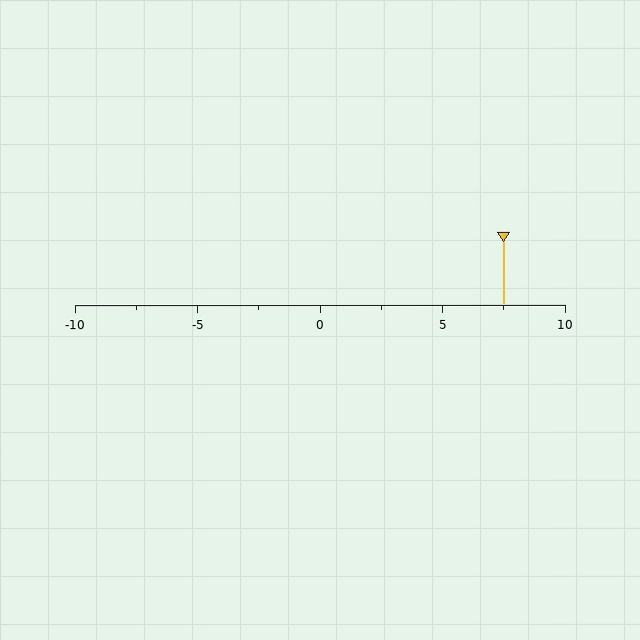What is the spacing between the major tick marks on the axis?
The major ticks are spaced 5 apart.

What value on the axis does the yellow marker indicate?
The marker indicates approximately 7.5.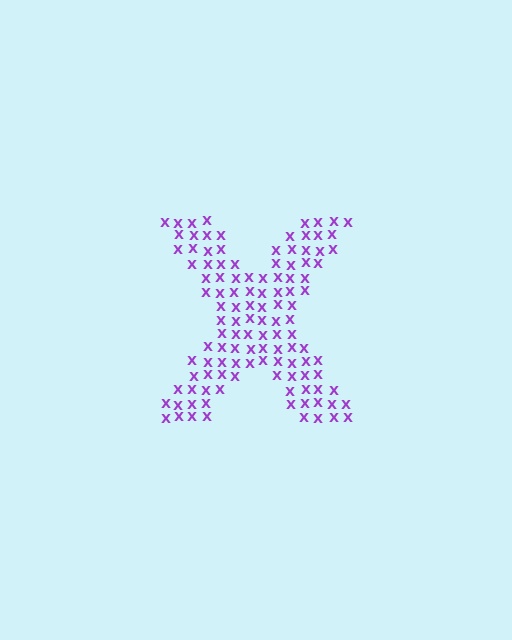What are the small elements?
The small elements are letter X's.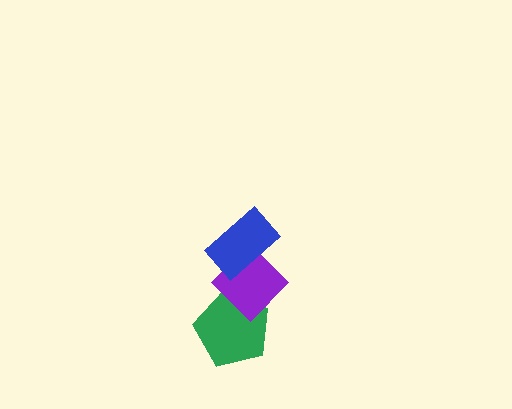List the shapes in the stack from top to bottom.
From top to bottom: the blue rectangle, the purple diamond, the green pentagon.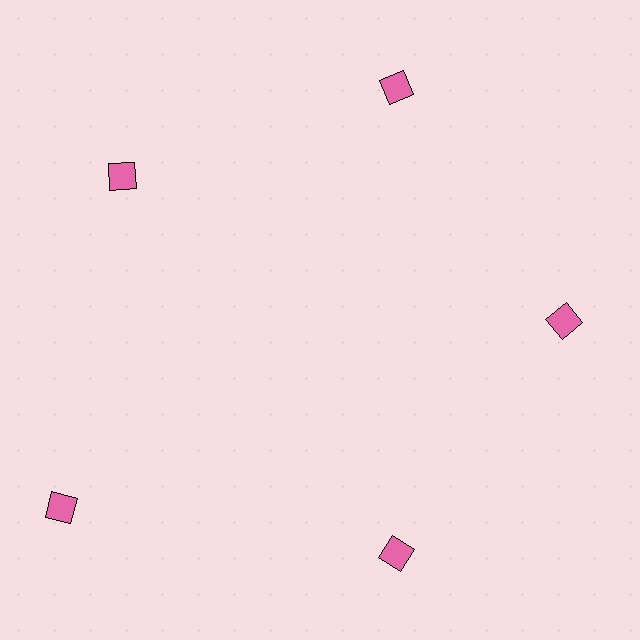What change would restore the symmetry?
The symmetry would be restored by moving it inward, back onto the ring so that all 5 diamonds sit at equal angles and equal distance from the center.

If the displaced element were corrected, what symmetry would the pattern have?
It would have 5-fold rotational symmetry — the pattern would map onto itself every 72 degrees.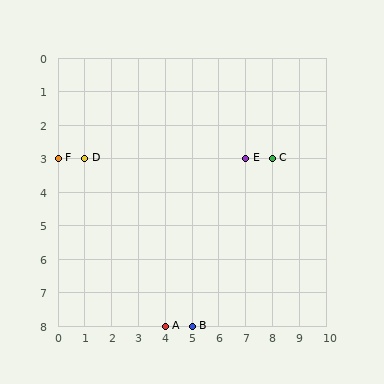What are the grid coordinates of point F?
Point F is at grid coordinates (0, 3).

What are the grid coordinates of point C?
Point C is at grid coordinates (8, 3).